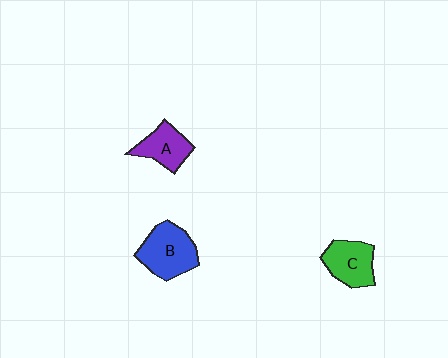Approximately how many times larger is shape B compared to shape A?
Approximately 1.4 times.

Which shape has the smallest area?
Shape A (purple).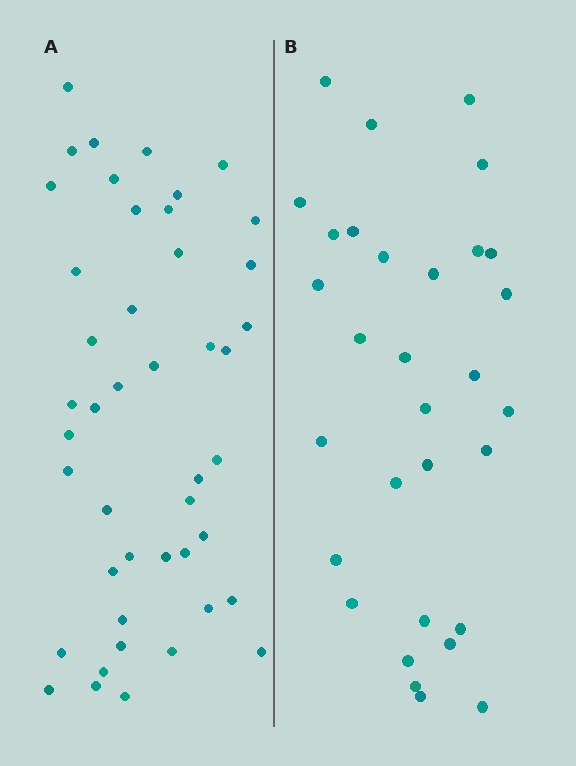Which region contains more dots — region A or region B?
Region A (the left region) has more dots.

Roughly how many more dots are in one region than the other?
Region A has approximately 15 more dots than region B.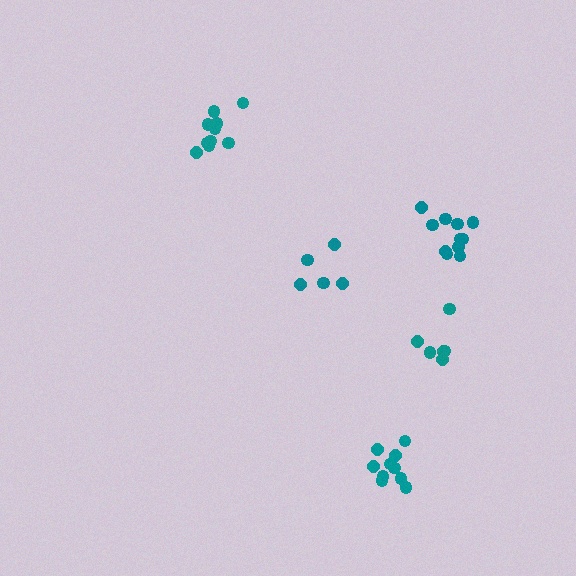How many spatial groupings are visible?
There are 5 spatial groupings.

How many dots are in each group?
Group 1: 5 dots, Group 2: 10 dots, Group 3: 10 dots, Group 4: 11 dots, Group 5: 6 dots (42 total).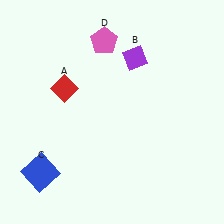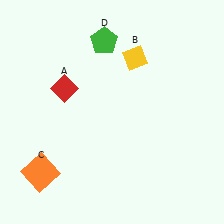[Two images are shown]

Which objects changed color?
B changed from purple to yellow. C changed from blue to orange. D changed from pink to green.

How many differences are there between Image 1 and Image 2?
There are 3 differences between the two images.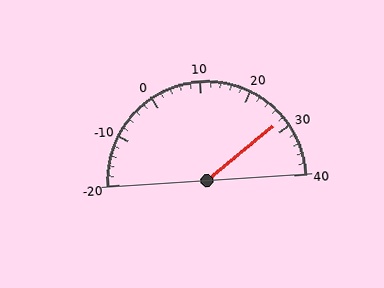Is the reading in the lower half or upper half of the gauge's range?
The reading is in the upper half of the range (-20 to 40).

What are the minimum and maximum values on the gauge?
The gauge ranges from -20 to 40.